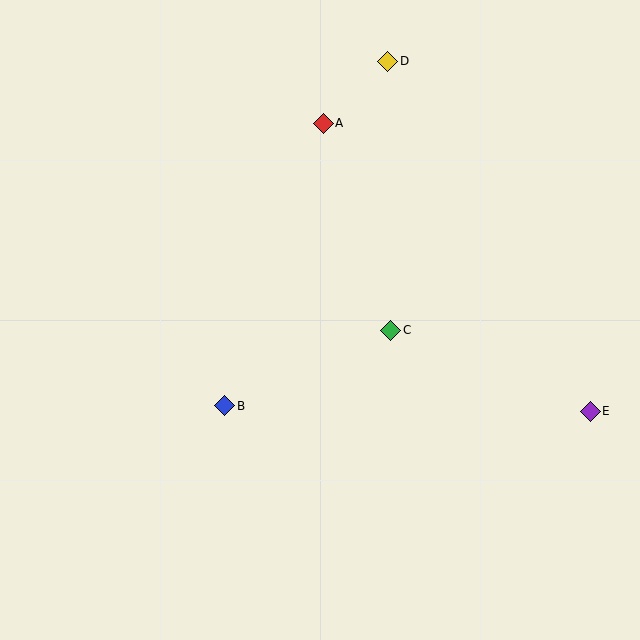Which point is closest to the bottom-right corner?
Point E is closest to the bottom-right corner.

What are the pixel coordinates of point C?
Point C is at (391, 330).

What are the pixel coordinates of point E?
Point E is at (590, 411).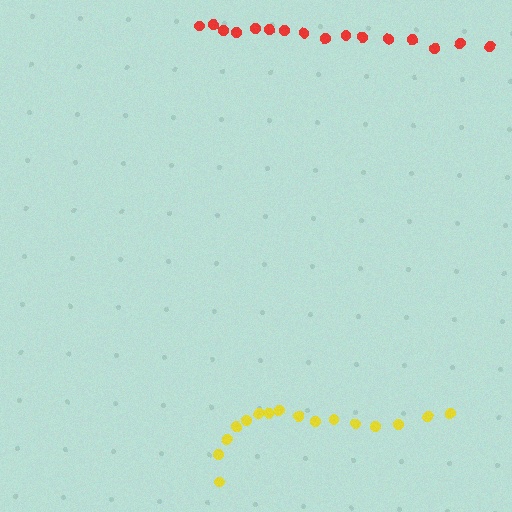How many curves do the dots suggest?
There are 2 distinct paths.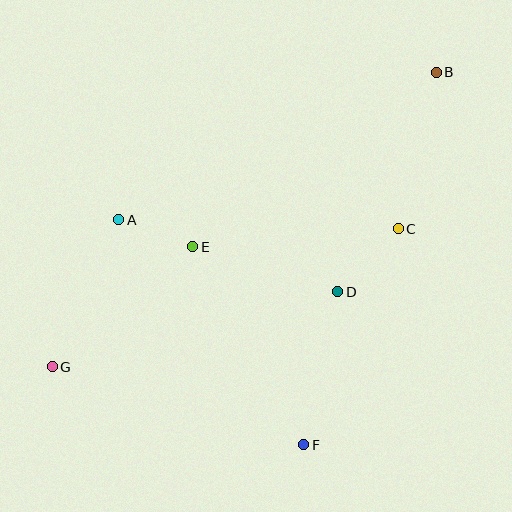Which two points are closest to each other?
Points A and E are closest to each other.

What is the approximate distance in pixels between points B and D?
The distance between B and D is approximately 241 pixels.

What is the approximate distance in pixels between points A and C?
The distance between A and C is approximately 280 pixels.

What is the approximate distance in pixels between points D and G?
The distance between D and G is approximately 296 pixels.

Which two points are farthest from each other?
Points B and G are farthest from each other.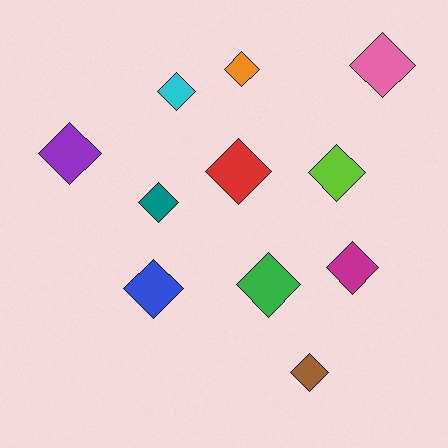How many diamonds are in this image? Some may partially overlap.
There are 11 diamonds.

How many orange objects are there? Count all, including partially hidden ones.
There is 1 orange object.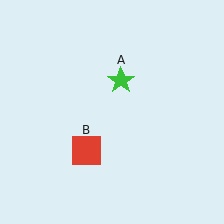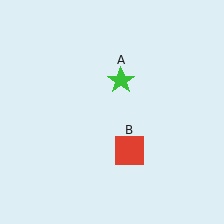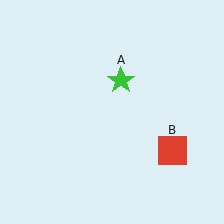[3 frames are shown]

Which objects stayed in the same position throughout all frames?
Green star (object A) remained stationary.